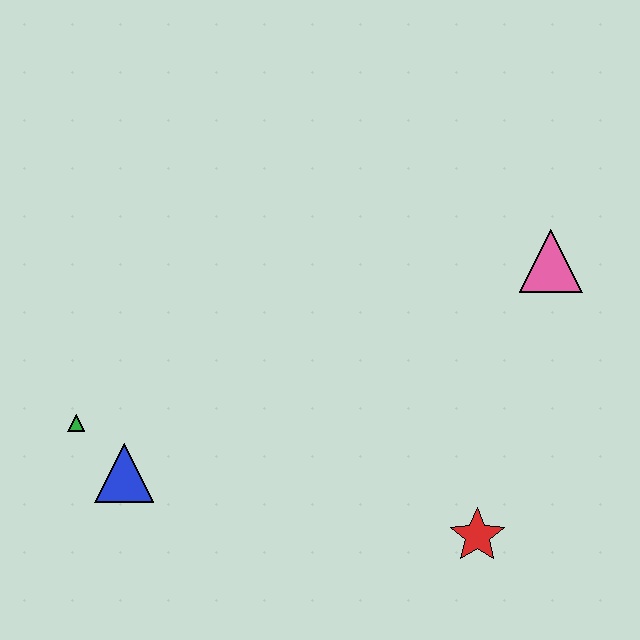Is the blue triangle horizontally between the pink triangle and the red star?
No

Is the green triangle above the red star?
Yes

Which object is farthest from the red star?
The green triangle is farthest from the red star.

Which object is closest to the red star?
The pink triangle is closest to the red star.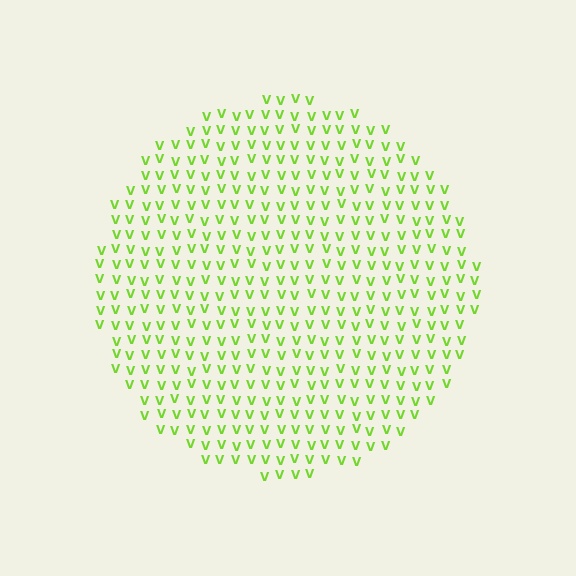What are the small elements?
The small elements are letter V's.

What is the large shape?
The large shape is a circle.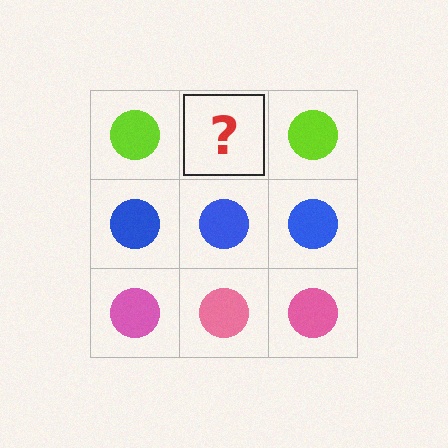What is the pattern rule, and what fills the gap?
The rule is that each row has a consistent color. The gap should be filled with a lime circle.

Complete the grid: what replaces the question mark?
The question mark should be replaced with a lime circle.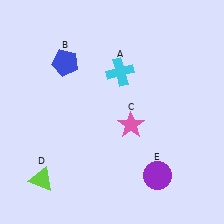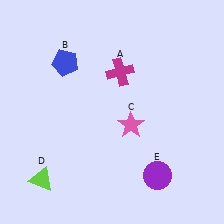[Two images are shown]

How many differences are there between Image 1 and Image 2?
There is 1 difference between the two images.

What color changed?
The cross (A) changed from cyan in Image 1 to magenta in Image 2.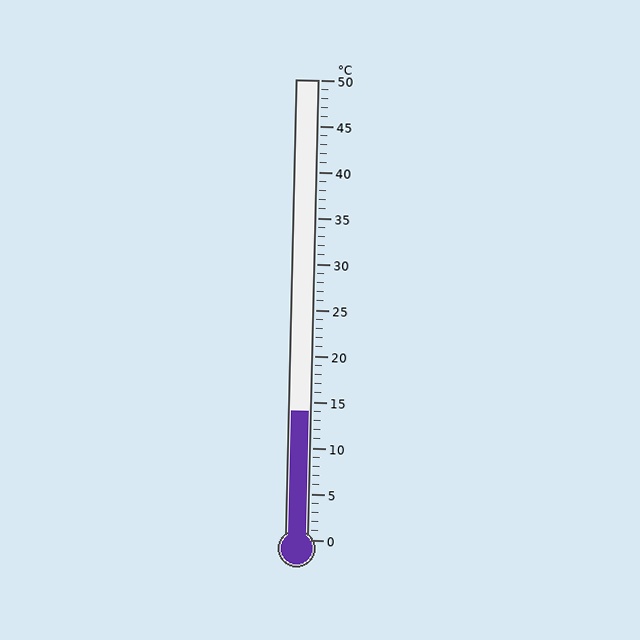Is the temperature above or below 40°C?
The temperature is below 40°C.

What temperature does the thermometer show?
The thermometer shows approximately 14°C.